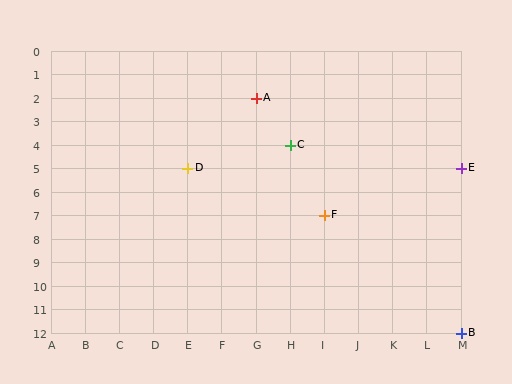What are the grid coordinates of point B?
Point B is at grid coordinates (M, 12).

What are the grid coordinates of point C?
Point C is at grid coordinates (H, 4).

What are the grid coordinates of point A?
Point A is at grid coordinates (G, 2).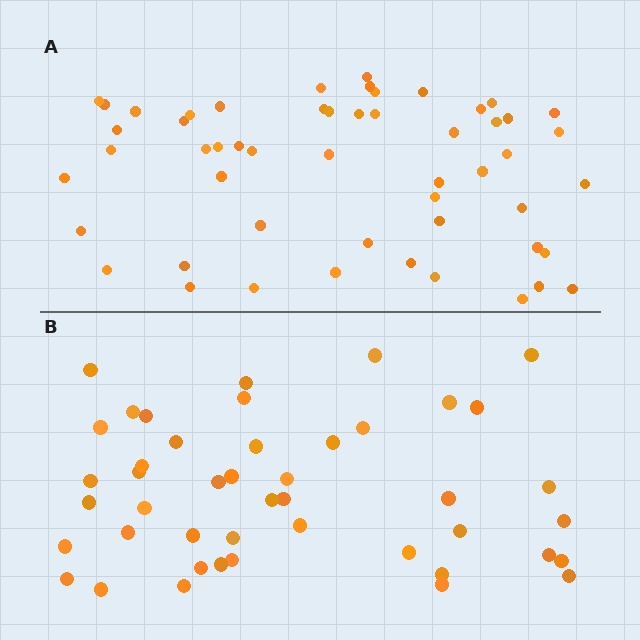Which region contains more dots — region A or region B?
Region A (the top region) has more dots.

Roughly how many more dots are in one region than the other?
Region A has roughly 8 or so more dots than region B.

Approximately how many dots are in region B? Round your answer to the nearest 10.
About 40 dots. (The exact count is 45, which rounds to 40.)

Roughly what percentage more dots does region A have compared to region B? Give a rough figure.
About 20% more.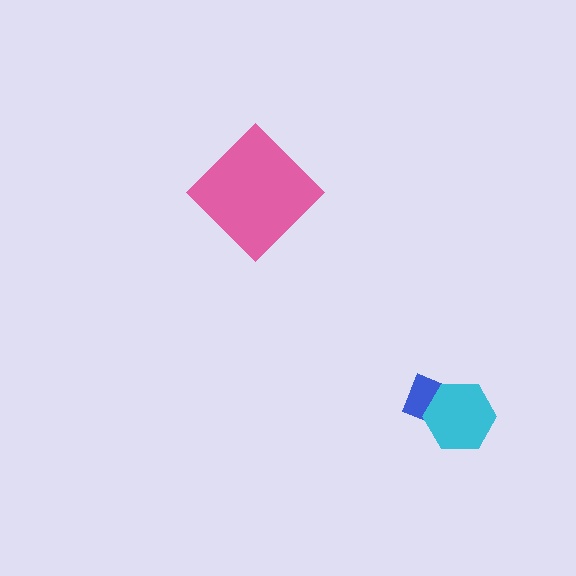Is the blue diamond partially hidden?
Yes, it is partially covered by another shape.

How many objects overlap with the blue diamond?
1 object overlaps with the blue diamond.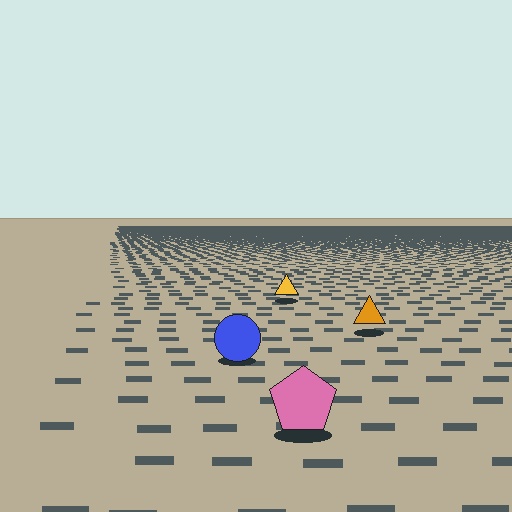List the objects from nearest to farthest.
From nearest to farthest: the pink pentagon, the blue circle, the orange triangle, the yellow triangle.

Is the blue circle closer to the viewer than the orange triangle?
Yes. The blue circle is closer — you can tell from the texture gradient: the ground texture is coarser near it.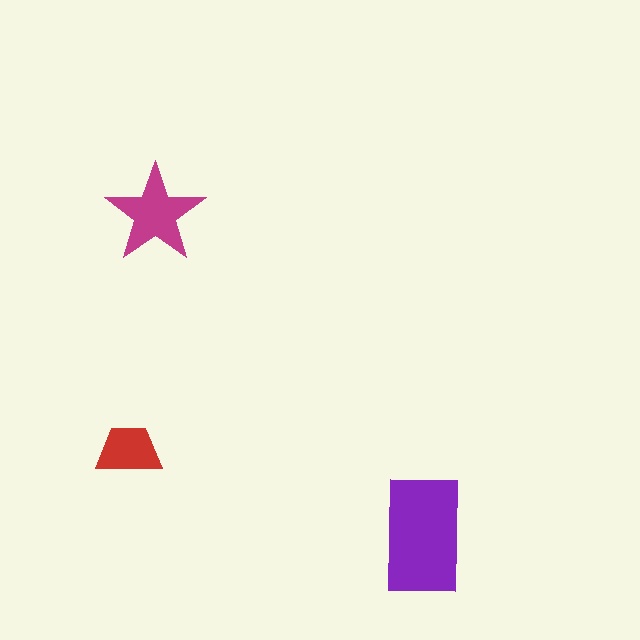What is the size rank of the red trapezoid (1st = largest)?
3rd.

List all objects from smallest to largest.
The red trapezoid, the magenta star, the purple rectangle.